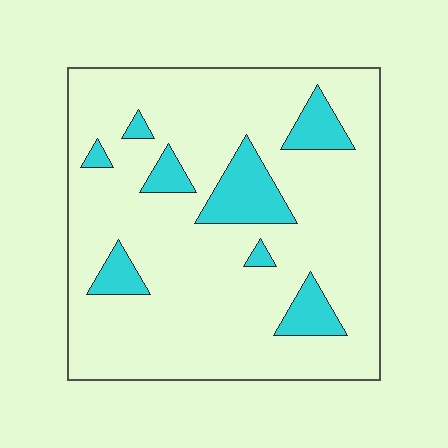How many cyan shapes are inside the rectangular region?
8.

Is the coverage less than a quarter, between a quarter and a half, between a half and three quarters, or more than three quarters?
Less than a quarter.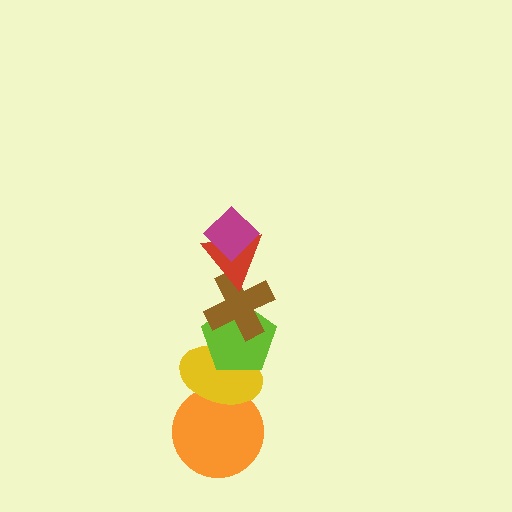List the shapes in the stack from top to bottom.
From top to bottom: the magenta diamond, the red triangle, the brown cross, the lime pentagon, the yellow ellipse, the orange circle.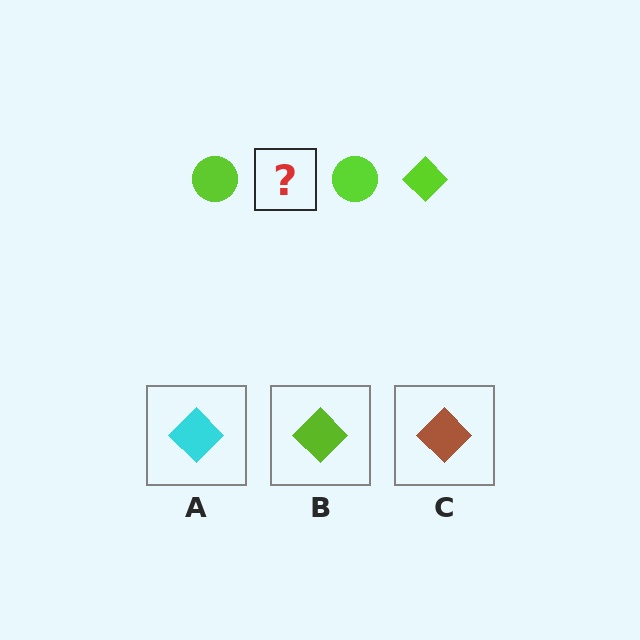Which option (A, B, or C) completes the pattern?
B.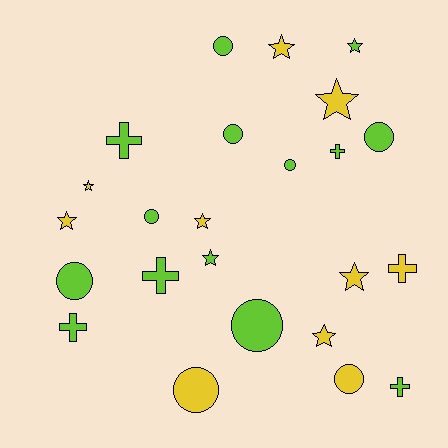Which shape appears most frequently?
Star, with 9 objects.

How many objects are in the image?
There are 24 objects.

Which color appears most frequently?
Lime, with 14 objects.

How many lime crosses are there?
There are 5 lime crosses.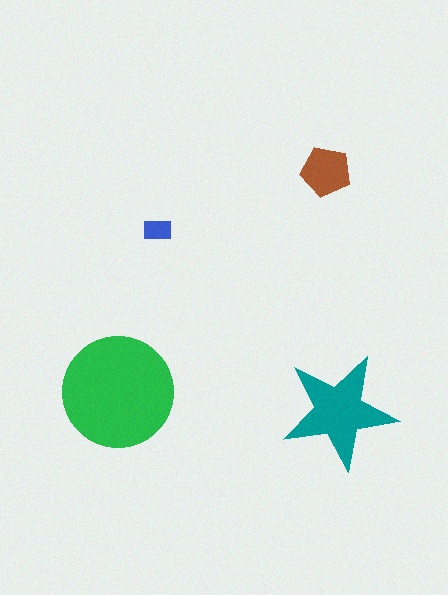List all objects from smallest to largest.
The blue rectangle, the brown pentagon, the teal star, the green circle.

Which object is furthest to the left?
The green circle is leftmost.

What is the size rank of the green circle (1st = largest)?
1st.